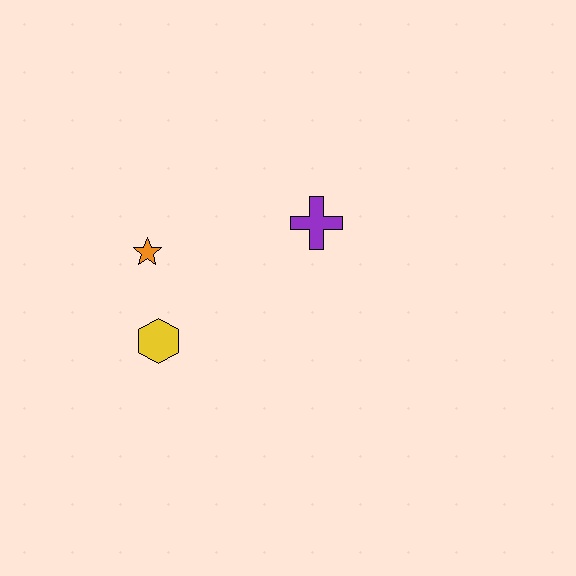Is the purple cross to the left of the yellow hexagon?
No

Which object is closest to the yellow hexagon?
The orange star is closest to the yellow hexagon.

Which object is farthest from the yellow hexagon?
The purple cross is farthest from the yellow hexagon.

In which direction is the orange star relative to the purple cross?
The orange star is to the left of the purple cross.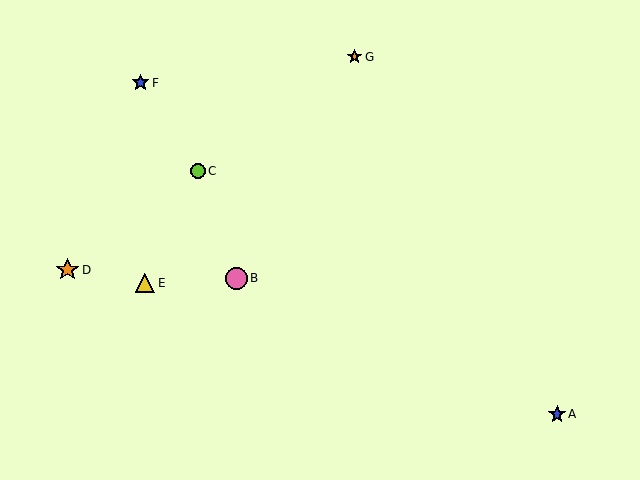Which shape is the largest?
The orange star (labeled D) is the largest.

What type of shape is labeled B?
Shape B is a pink circle.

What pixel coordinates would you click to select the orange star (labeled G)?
Click at (355, 57) to select the orange star G.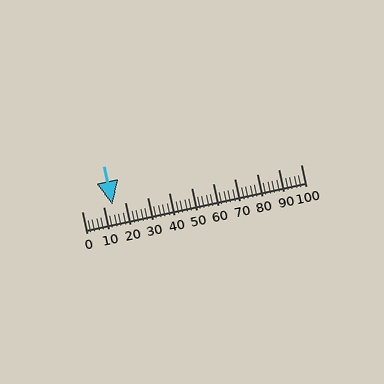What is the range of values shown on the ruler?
The ruler shows values from 0 to 100.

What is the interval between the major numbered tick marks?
The major tick marks are spaced 10 units apart.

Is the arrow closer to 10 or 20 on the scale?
The arrow is closer to 10.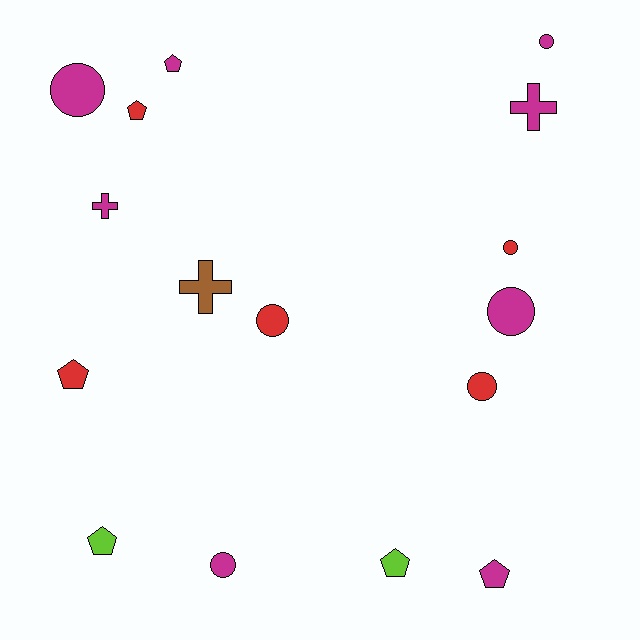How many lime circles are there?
There are no lime circles.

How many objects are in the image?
There are 16 objects.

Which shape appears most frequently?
Circle, with 7 objects.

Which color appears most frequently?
Magenta, with 8 objects.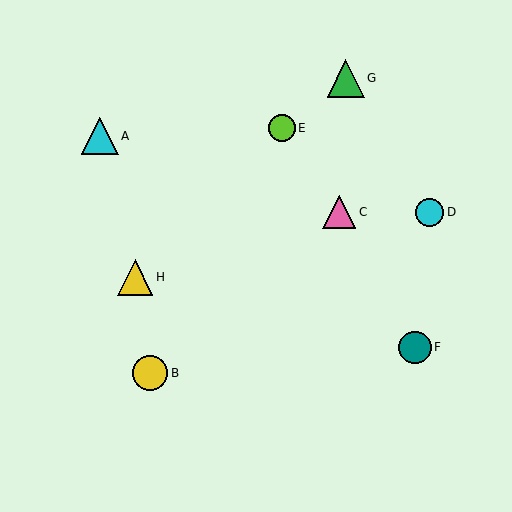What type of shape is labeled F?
Shape F is a teal circle.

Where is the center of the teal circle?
The center of the teal circle is at (415, 347).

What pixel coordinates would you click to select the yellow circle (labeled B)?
Click at (150, 373) to select the yellow circle B.